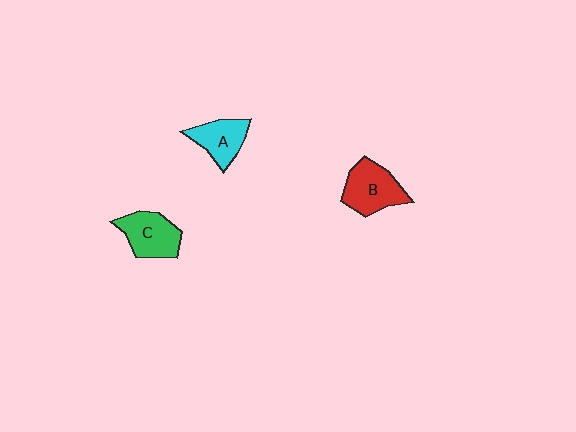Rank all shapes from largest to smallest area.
From largest to smallest: B (red), C (green), A (cyan).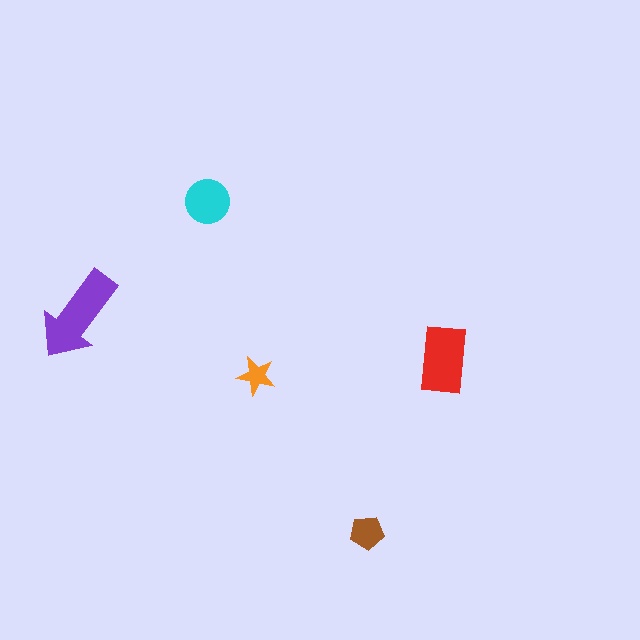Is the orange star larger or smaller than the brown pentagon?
Smaller.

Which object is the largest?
The purple arrow.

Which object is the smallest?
The orange star.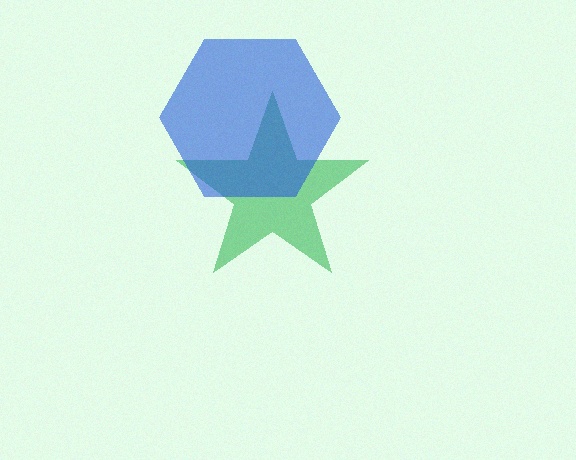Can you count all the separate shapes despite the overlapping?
Yes, there are 2 separate shapes.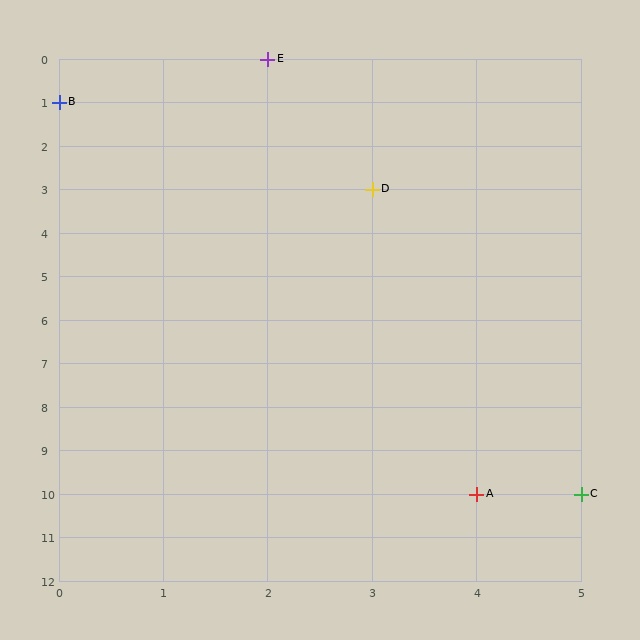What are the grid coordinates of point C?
Point C is at grid coordinates (5, 10).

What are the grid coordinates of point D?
Point D is at grid coordinates (3, 3).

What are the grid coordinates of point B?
Point B is at grid coordinates (0, 1).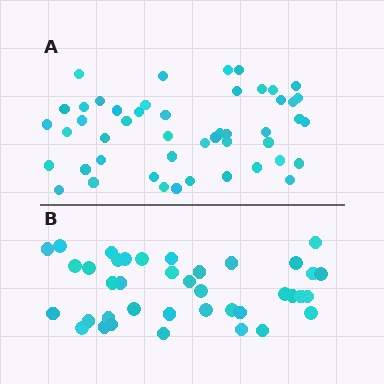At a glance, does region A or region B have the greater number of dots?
Region A (the top region) has more dots.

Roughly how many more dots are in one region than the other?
Region A has roughly 8 or so more dots than region B.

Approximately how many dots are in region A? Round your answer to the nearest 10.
About 50 dots. (The exact count is 48, which rounds to 50.)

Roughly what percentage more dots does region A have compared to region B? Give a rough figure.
About 25% more.